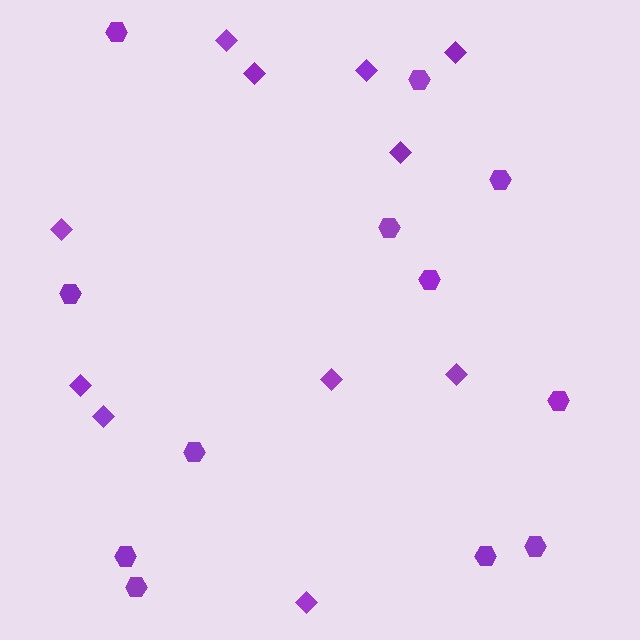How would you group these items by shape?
There are 2 groups: one group of hexagons (12) and one group of diamonds (11).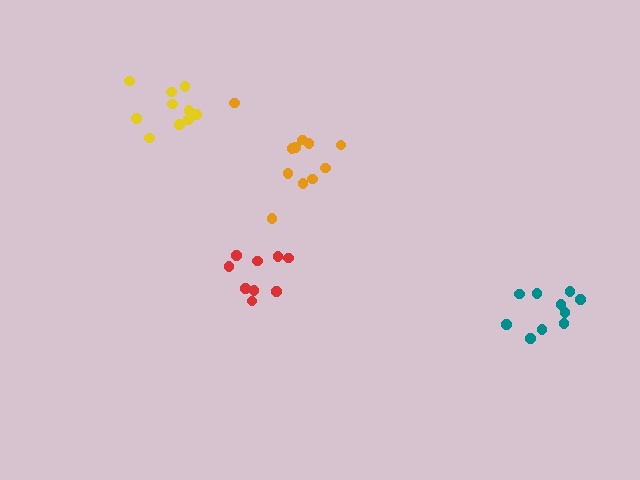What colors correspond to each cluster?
The clusters are colored: orange, teal, yellow, red.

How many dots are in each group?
Group 1: 11 dots, Group 2: 10 dots, Group 3: 10 dots, Group 4: 9 dots (40 total).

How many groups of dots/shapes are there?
There are 4 groups.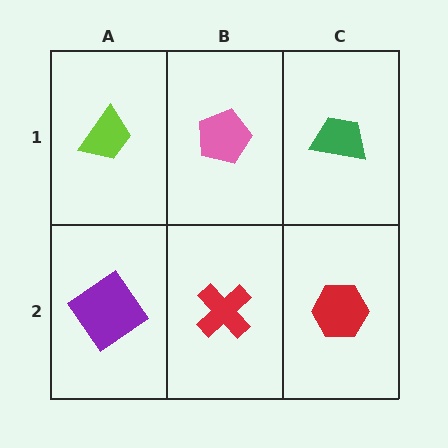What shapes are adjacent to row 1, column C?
A red hexagon (row 2, column C), a pink pentagon (row 1, column B).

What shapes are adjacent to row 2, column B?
A pink pentagon (row 1, column B), a purple diamond (row 2, column A), a red hexagon (row 2, column C).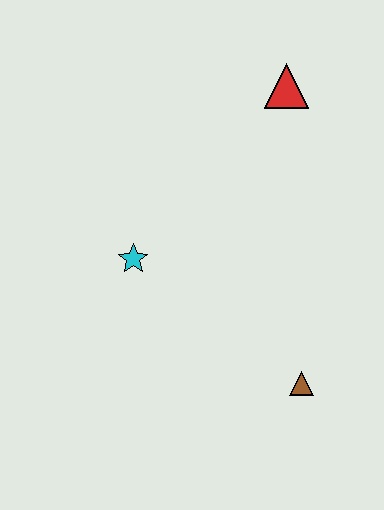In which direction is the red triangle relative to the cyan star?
The red triangle is above the cyan star.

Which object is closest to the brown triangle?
The cyan star is closest to the brown triangle.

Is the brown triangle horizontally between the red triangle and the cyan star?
No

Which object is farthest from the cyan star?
The red triangle is farthest from the cyan star.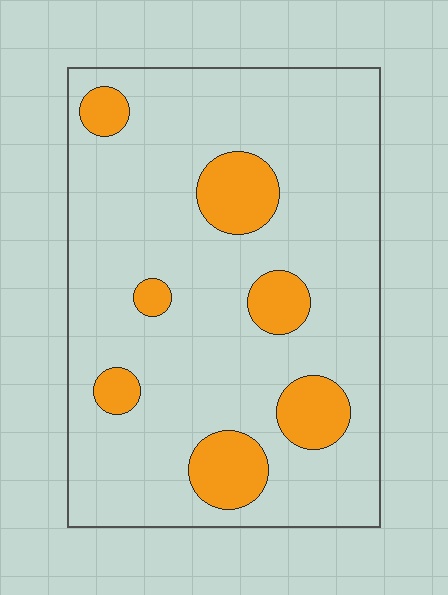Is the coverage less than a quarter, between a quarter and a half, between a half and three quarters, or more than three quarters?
Less than a quarter.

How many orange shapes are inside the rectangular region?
7.